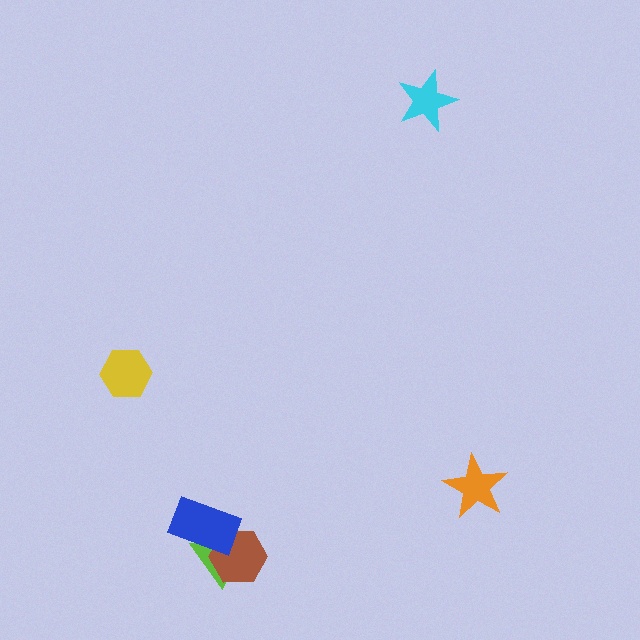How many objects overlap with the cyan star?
0 objects overlap with the cyan star.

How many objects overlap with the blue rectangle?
2 objects overlap with the blue rectangle.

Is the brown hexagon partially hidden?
Yes, it is partially covered by another shape.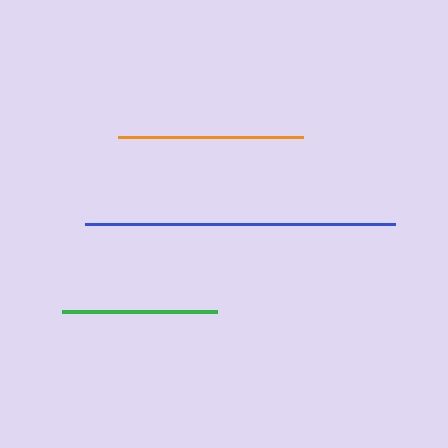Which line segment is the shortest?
The green line is the shortest at approximately 154 pixels.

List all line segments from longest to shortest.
From longest to shortest: blue, orange, green.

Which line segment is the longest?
The blue line is the longest at approximately 310 pixels.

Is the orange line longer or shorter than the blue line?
The blue line is longer than the orange line.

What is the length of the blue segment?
The blue segment is approximately 310 pixels long.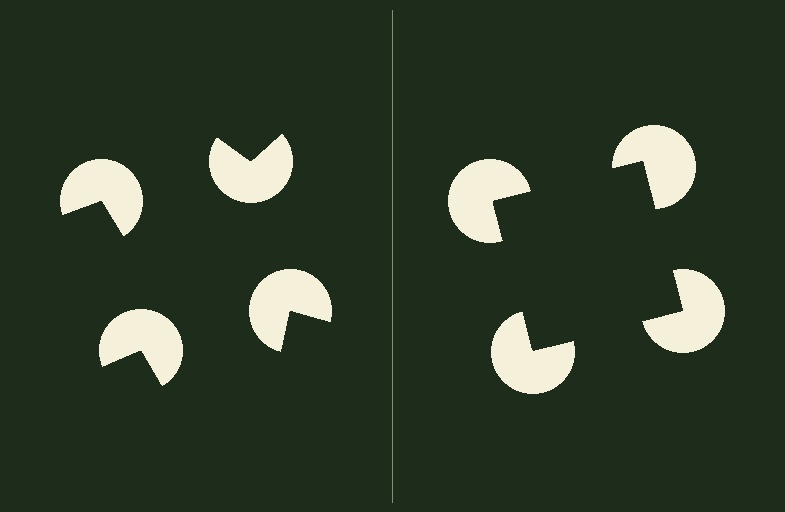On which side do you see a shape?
An illusory square appears on the right side. On the left side the wedge cuts are rotated, so no coherent shape forms.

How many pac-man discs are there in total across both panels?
8 — 4 on each side.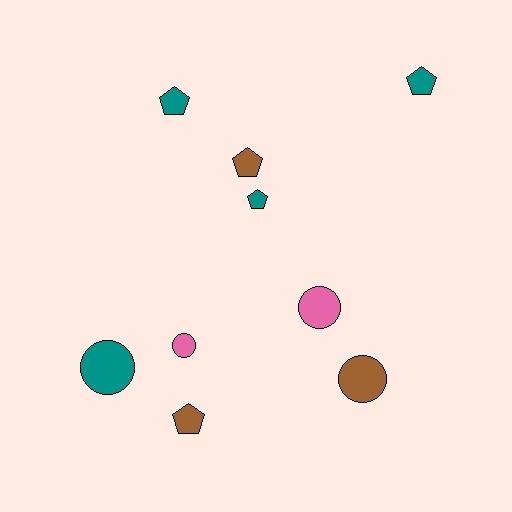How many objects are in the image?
There are 9 objects.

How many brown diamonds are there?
There are no brown diamonds.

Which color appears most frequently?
Teal, with 4 objects.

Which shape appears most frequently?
Pentagon, with 5 objects.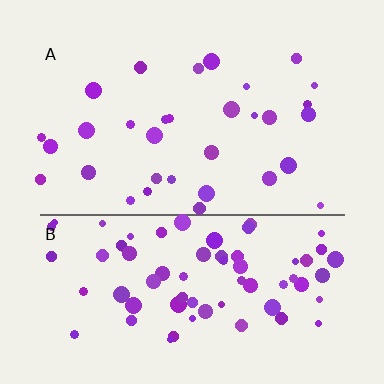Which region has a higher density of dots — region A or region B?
B (the bottom).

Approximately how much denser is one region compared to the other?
Approximately 2.2× — region B over region A.